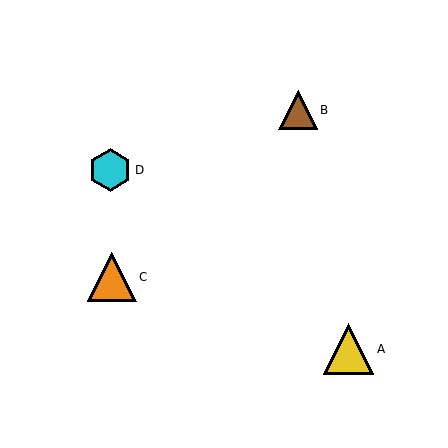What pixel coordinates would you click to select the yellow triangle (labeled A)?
Click at (349, 349) to select the yellow triangle A.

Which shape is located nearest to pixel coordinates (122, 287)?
The orange triangle (labeled C) at (112, 277) is nearest to that location.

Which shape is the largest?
The yellow triangle (labeled A) is the largest.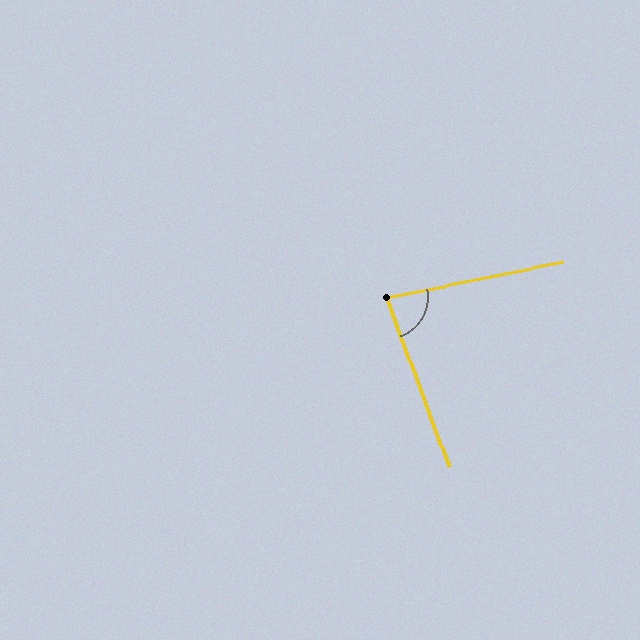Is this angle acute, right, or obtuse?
It is acute.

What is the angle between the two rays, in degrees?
Approximately 81 degrees.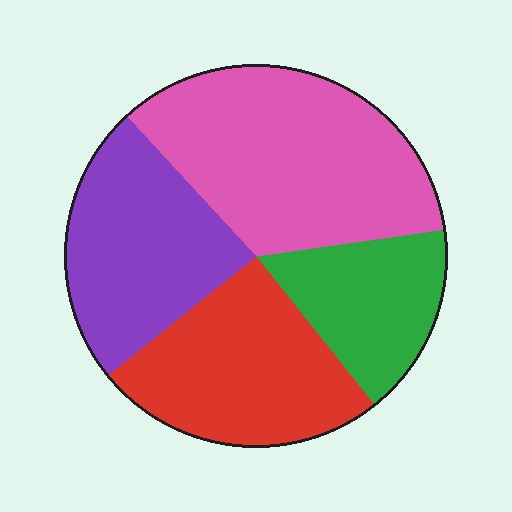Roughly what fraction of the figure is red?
Red covers around 25% of the figure.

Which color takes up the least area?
Green, at roughly 15%.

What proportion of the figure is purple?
Purple takes up between a sixth and a third of the figure.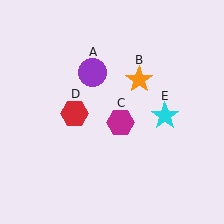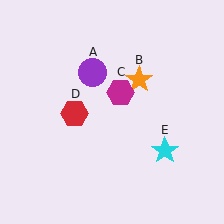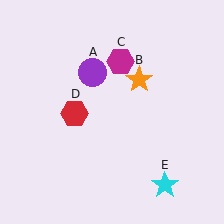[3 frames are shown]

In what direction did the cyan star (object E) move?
The cyan star (object E) moved down.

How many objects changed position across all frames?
2 objects changed position: magenta hexagon (object C), cyan star (object E).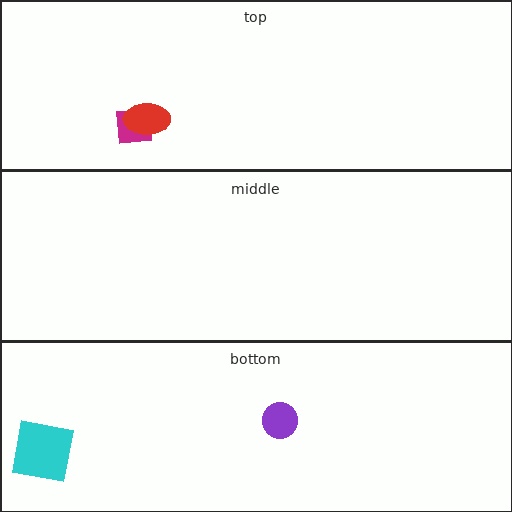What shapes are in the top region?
The magenta square, the red ellipse.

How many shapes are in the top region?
2.